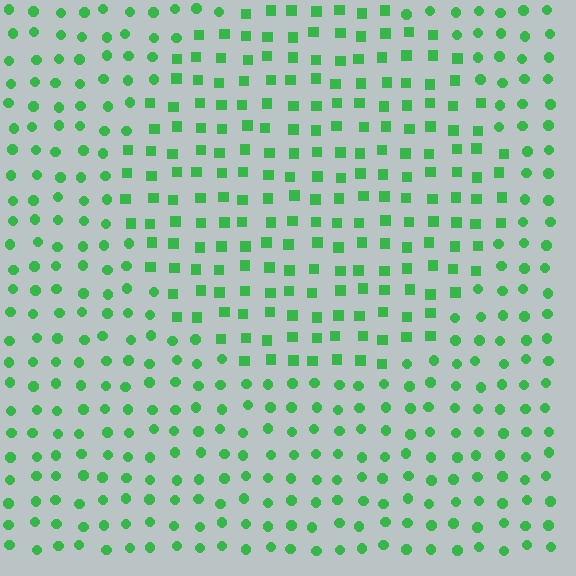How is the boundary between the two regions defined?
The boundary is defined by a change in element shape: squares inside vs. circles outside. All elements share the same color and spacing.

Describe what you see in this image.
The image is filled with small green elements arranged in a uniform grid. A circle-shaped region contains squares, while the surrounding area contains circles. The boundary is defined purely by the change in element shape.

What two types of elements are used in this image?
The image uses squares inside the circle region and circles outside it.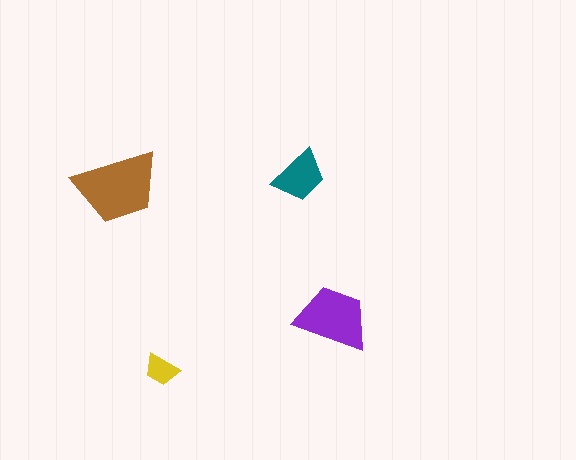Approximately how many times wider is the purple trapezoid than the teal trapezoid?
About 1.5 times wider.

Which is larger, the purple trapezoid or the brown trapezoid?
The brown one.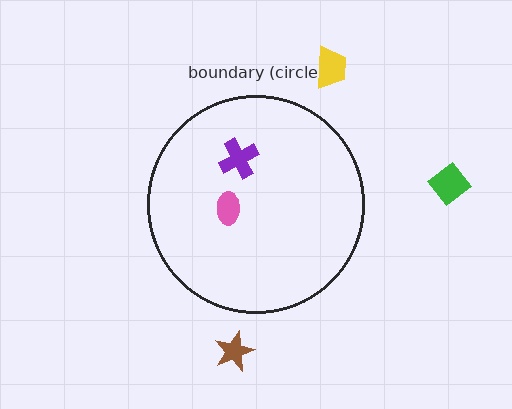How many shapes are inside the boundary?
2 inside, 3 outside.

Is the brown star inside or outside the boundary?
Outside.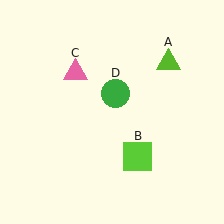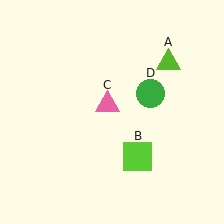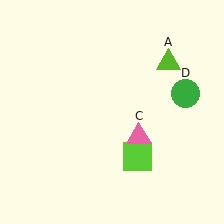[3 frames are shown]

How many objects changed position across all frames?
2 objects changed position: pink triangle (object C), green circle (object D).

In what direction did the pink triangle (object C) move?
The pink triangle (object C) moved down and to the right.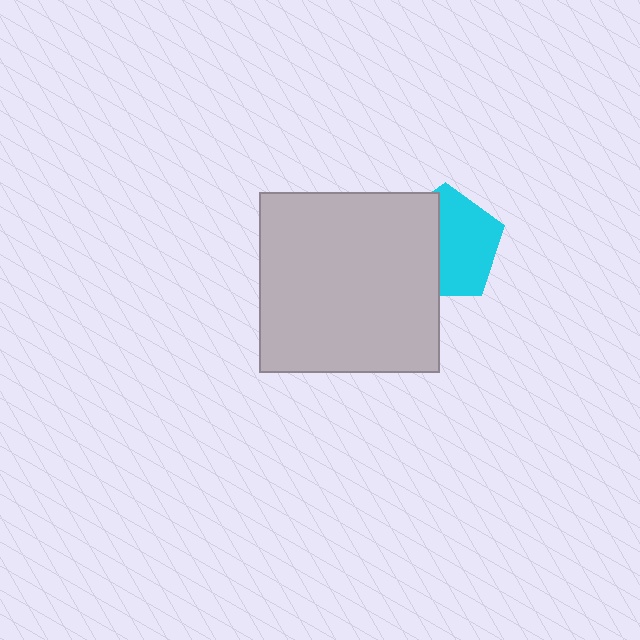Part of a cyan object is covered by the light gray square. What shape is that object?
It is a pentagon.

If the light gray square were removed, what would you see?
You would see the complete cyan pentagon.